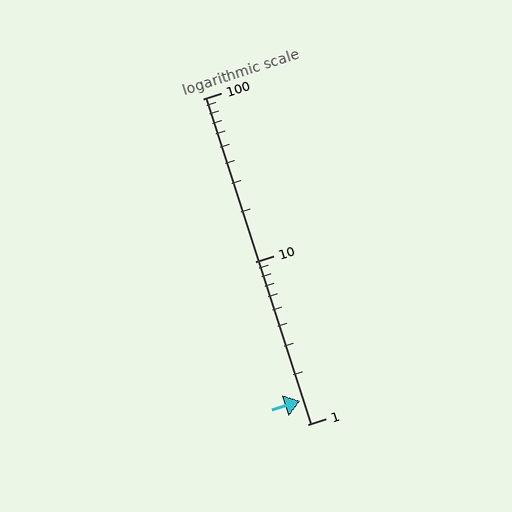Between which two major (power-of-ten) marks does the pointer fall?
The pointer is between 1 and 10.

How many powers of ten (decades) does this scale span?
The scale spans 2 decades, from 1 to 100.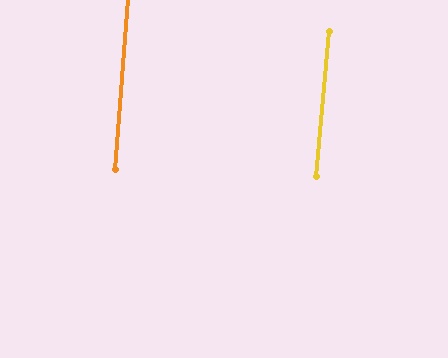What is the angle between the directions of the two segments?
Approximately 1 degree.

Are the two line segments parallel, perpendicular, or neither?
Parallel — their directions differ by only 0.8°.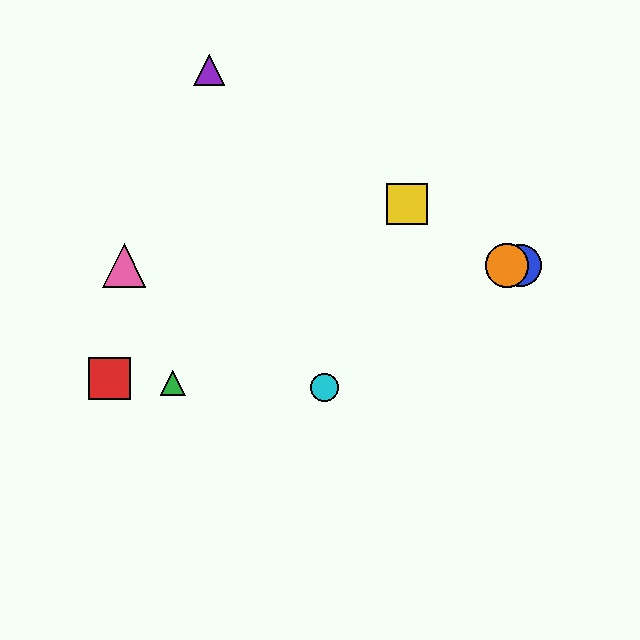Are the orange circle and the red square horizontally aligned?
No, the orange circle is at y≈266 and the red square is at y≈379.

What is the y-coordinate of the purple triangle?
The purple triangle is at y≈70.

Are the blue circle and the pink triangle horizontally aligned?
Yes, both are at y≈266.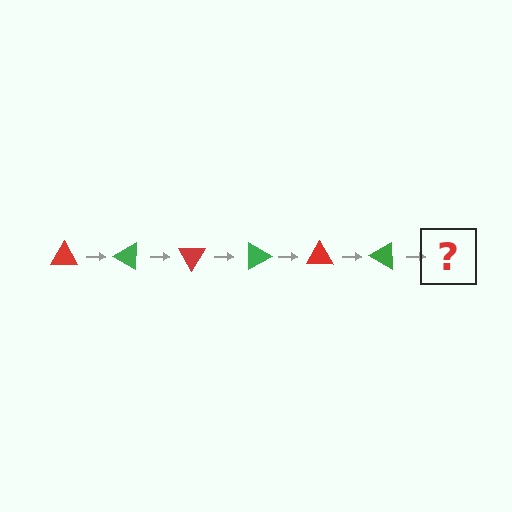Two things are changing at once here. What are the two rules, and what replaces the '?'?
The two rules are that it rotates 30 degrees each step and the color cycles through red and green. The '?' should be a red triangle, rotated 180 degrees from the start.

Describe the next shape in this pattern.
It should be a red triangle, rotated 180 degrees from the start.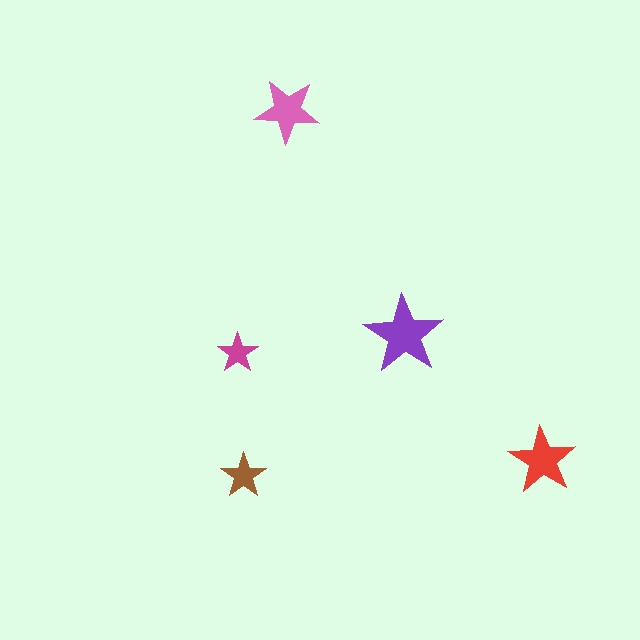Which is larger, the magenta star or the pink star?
The pink one.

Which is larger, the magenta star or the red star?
The red one.